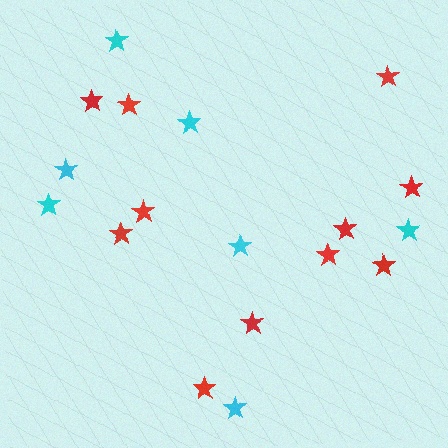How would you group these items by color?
There are 2 groups: one group of cyan stars (7) and one group of red stars (11).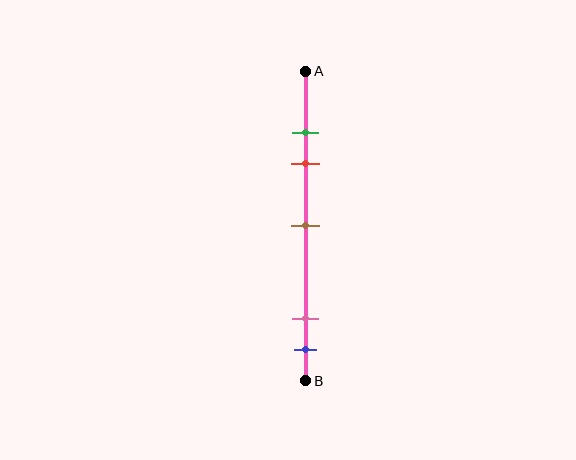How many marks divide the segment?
There are 5 marks dividing the segment.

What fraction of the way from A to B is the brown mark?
The brown mark is approximately 50% (0.5) of the way from A to B.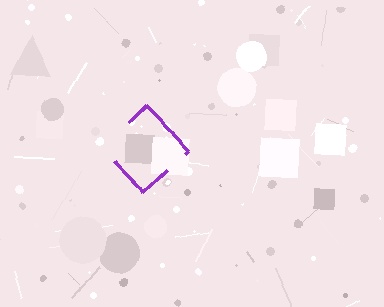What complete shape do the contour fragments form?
The contour fragments form a diamond.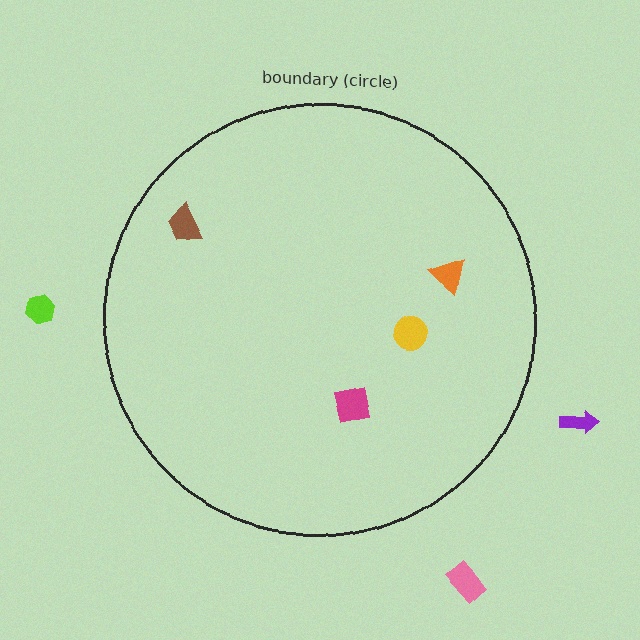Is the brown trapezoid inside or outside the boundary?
Inside.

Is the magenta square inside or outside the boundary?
Inside.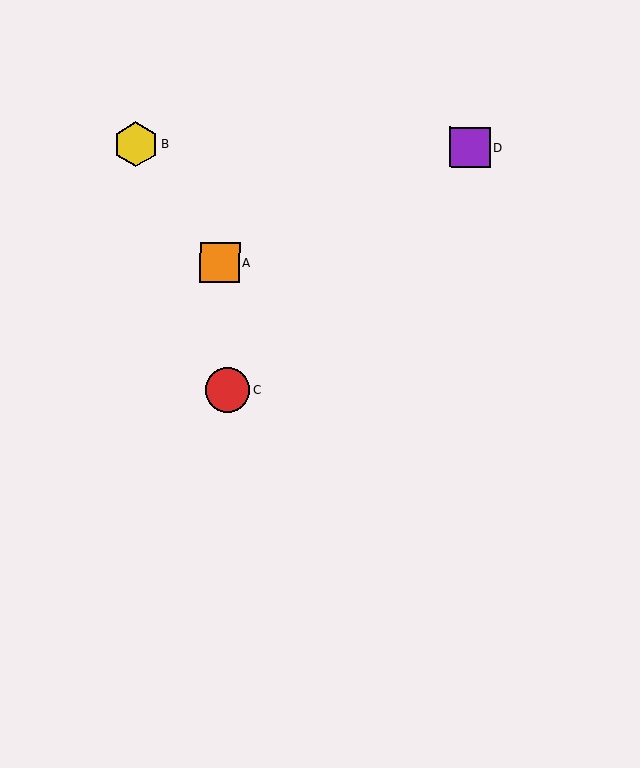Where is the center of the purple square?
The center of the purple square is at (470, 147).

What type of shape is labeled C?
Shape C is a red circle.